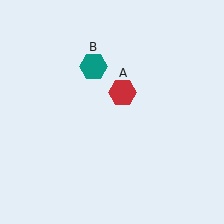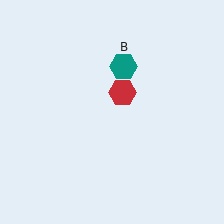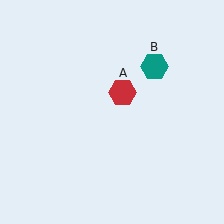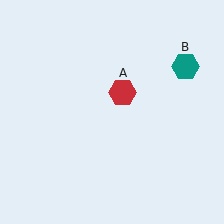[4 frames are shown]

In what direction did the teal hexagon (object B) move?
The teal hexagon (object B) moved right.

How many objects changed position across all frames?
1 object changed position: teal hexagon (object B).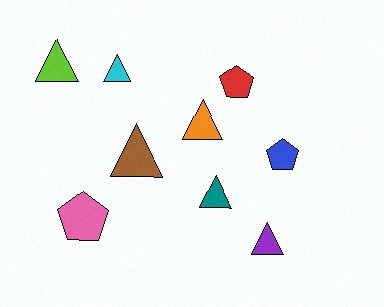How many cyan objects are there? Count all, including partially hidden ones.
There is 1 cyan object.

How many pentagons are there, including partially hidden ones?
There are 3 pentagons.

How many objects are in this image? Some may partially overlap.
There are 9 objects.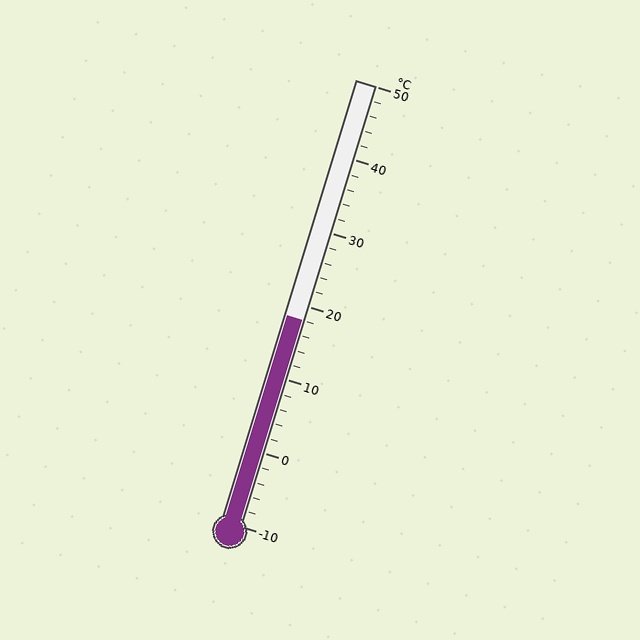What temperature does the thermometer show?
The thermometer shows approximately 18°C.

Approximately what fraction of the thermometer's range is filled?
The thermometer is filled to approximately 45% of its range.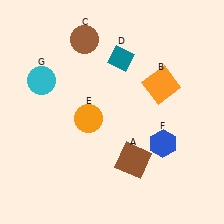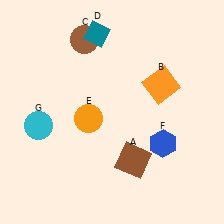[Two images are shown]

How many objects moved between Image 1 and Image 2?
2 objects moved between the two images.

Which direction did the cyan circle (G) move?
The cyan circle (G) moved down.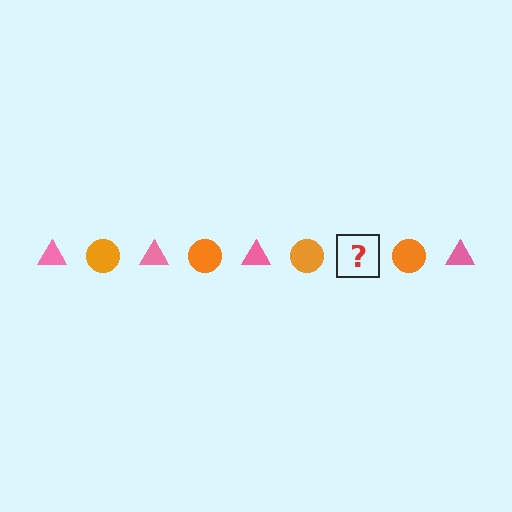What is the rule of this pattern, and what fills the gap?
The rule is that the pattern alternates between pink triangle and orange circle. The gap should be filled with a pink triangle.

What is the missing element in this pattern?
The missing element is a pink triangle.